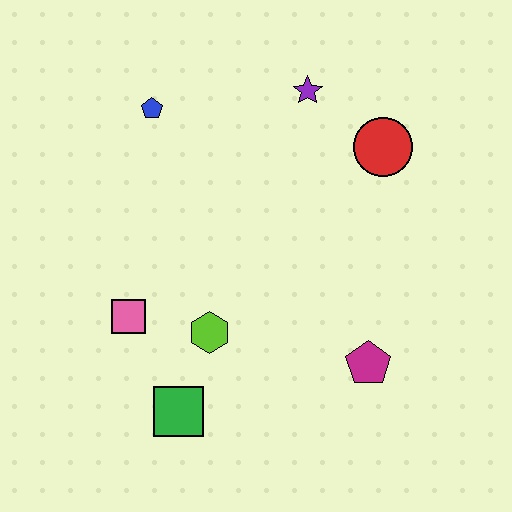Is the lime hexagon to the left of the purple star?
Yes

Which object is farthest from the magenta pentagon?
The blue pentagon is farthest from the magenta pentagon.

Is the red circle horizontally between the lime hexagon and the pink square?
No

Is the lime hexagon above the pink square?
No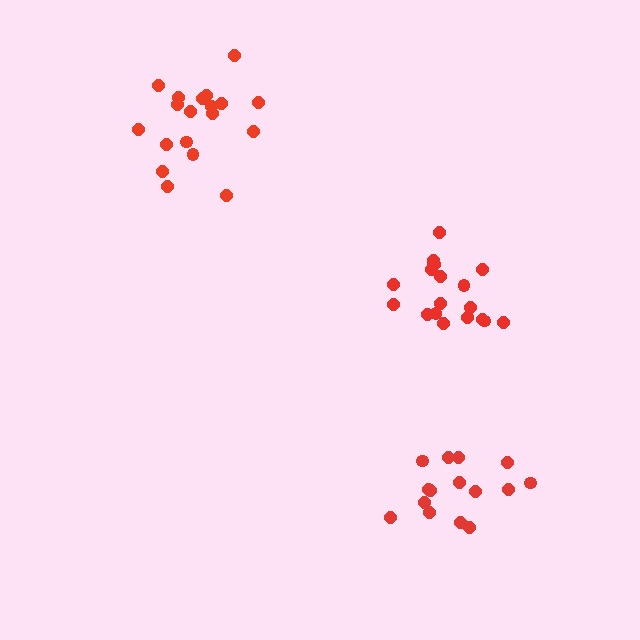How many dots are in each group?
Group 1: 19 dots, Group 2: 19 dots, Group 3: 15 dots (53 total).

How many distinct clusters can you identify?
There are 3 distinct clusters.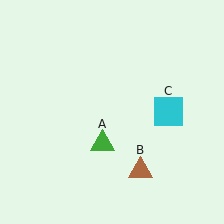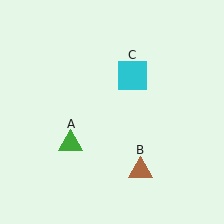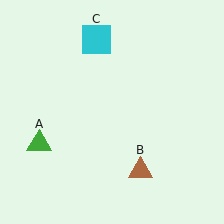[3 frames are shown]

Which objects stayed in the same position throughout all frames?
Brown triangle (object B) remained stationary.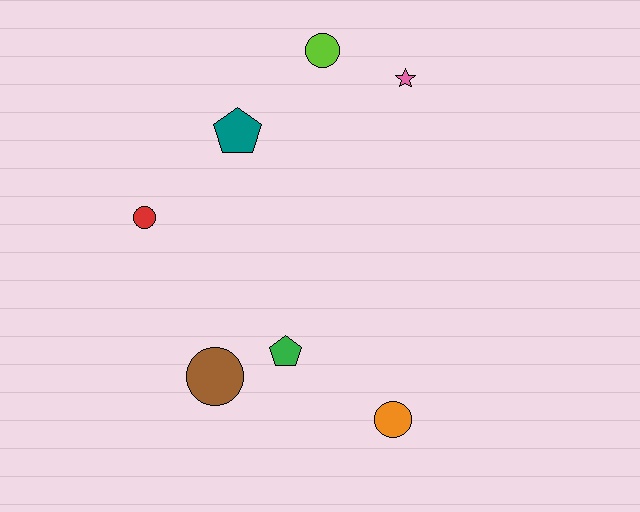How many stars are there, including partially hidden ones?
There is 1 star.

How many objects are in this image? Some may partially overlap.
There are 7 objects.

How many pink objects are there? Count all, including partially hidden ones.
There is 1 pink object.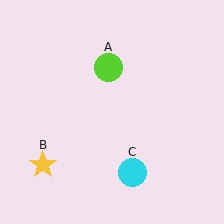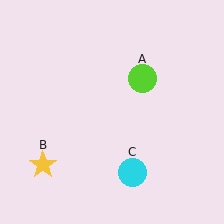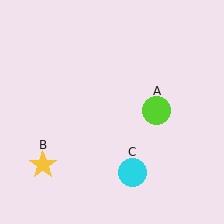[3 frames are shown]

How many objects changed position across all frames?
1 object changed position: lime circle (object A).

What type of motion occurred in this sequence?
The lime circle (object A) rotated clockwise around the center of the scene.